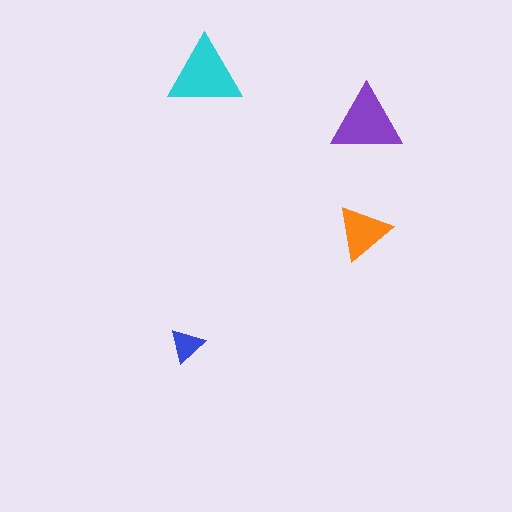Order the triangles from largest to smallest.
the cyan one, the purple one, the orange one, the blue one.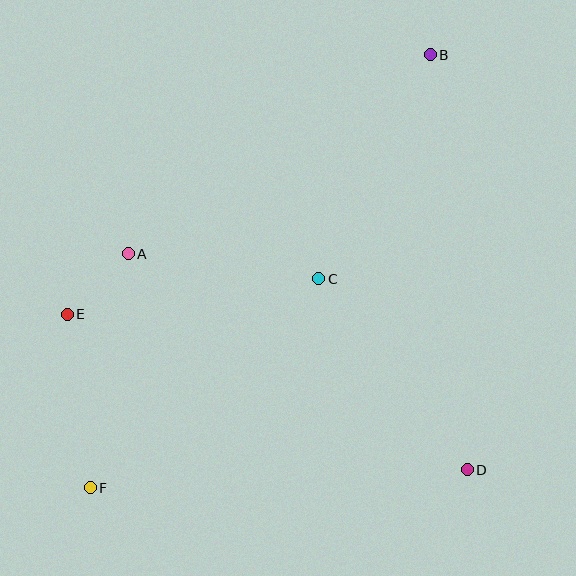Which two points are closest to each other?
Points A and E are closest to each other.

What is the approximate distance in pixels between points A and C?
The distance between A and C is approximately 192 pixels.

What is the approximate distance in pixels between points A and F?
The distance between A and F is approximately 237 pixels.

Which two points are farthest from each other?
Points B and F are farthest from each other.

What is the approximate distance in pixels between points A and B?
The distance between A and B is approximately 362 pixels.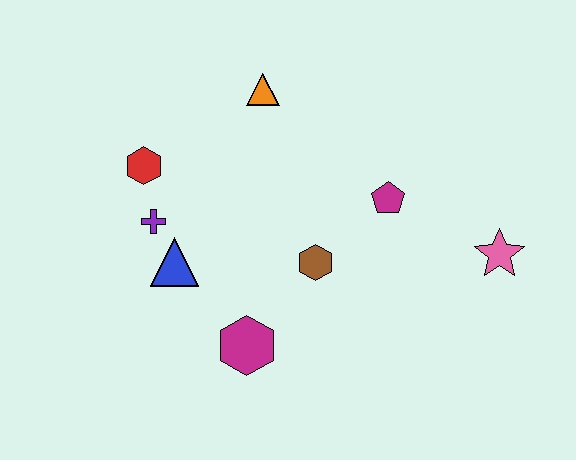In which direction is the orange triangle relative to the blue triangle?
The orange triangle is above the blue triangle.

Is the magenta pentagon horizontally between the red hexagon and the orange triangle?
No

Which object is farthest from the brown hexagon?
The red hexagon is farthest from the brown hexagon.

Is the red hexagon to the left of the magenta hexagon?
Yes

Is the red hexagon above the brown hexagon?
Yes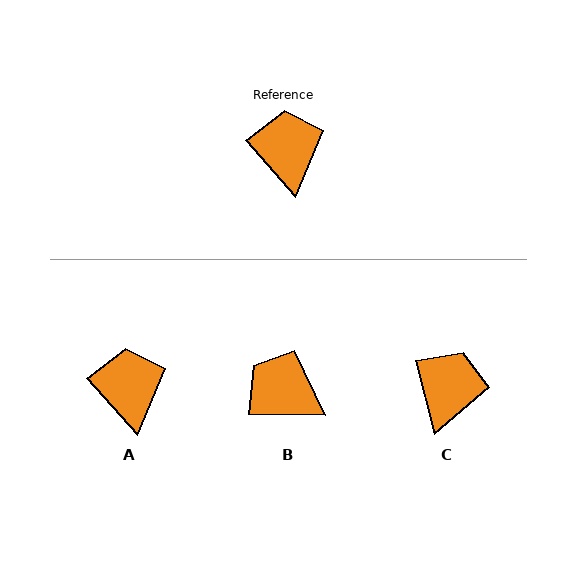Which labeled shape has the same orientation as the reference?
A.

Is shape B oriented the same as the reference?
No, it is off by about 48 degrees.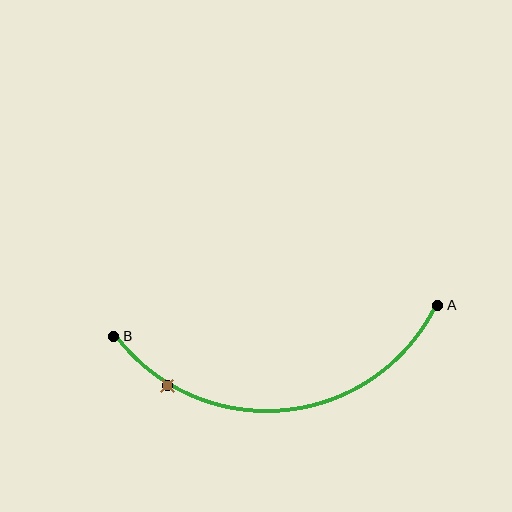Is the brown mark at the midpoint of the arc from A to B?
No. The brown mark lies on the arc but is closer to endpoint B. The arc midpoint would be at the point on the curve equidistant along the arc from both A and B.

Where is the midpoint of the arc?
The arc midpoint is the point on the curve farthest from the straight line joining A and B. It sits below that line.